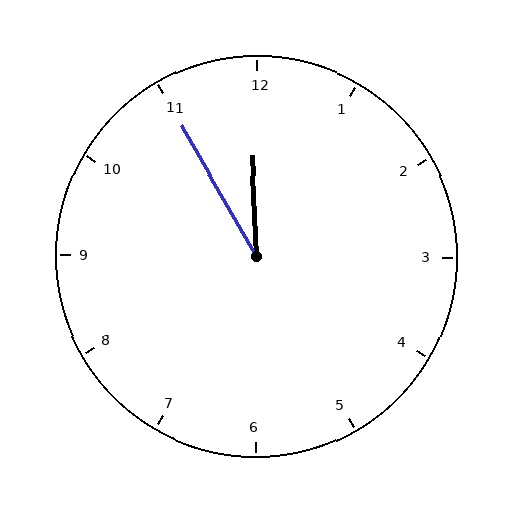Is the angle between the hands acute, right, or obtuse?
It is acute.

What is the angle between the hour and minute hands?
Approximately 28 degrees.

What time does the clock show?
11:55.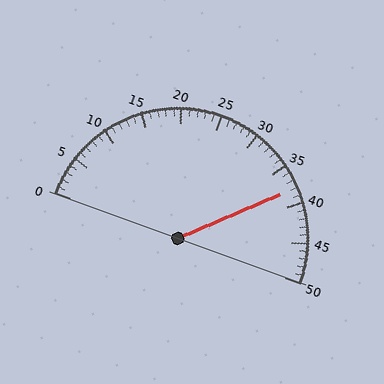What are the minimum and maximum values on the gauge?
The gauge ranges from 0 to 50.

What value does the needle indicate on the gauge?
The needle indicates approximately 38.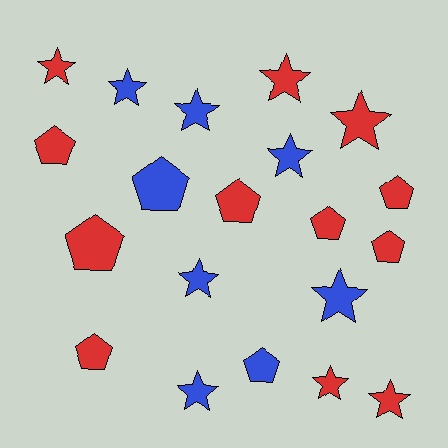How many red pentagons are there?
There are 7 red pentagons.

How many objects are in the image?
There are 20 objects.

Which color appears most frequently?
Red, with 12 objects.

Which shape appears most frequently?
Star, with 11 objects.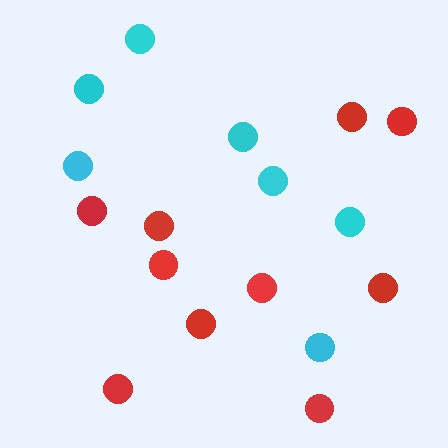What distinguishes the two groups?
There are 2 groups: one group of cyan circles (7) and one group of red circles (10).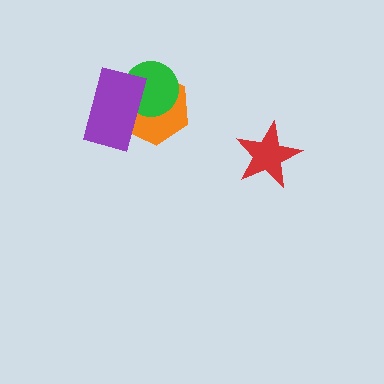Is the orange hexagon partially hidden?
Yes, it is partially covered by another shape.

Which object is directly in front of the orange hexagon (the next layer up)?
The green circle is directly in front of the orange hexagon.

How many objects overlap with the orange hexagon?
2 objects overlap with the orange hexagon.